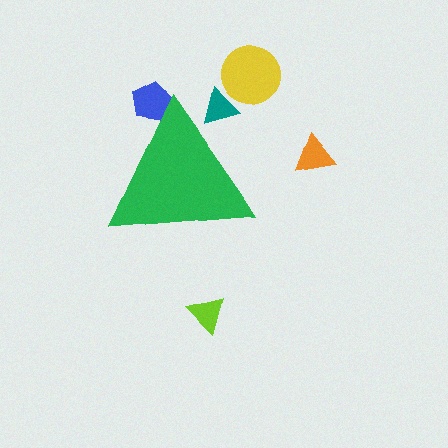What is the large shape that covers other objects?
A green triangle.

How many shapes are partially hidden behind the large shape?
2 shapes are partially hidden.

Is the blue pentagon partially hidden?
Yes, the blue pentagon is partially hidden behind the green triangle.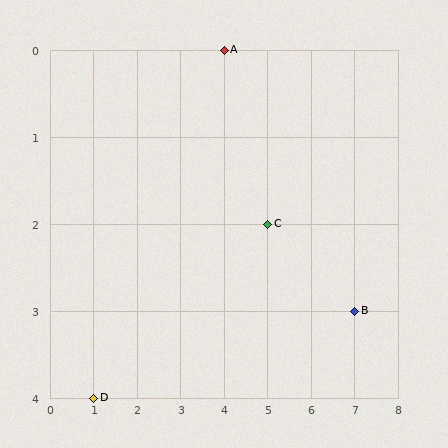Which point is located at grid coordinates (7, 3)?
Point B is at (7, 3).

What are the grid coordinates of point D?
Point D is at grid coordinates (1, 4).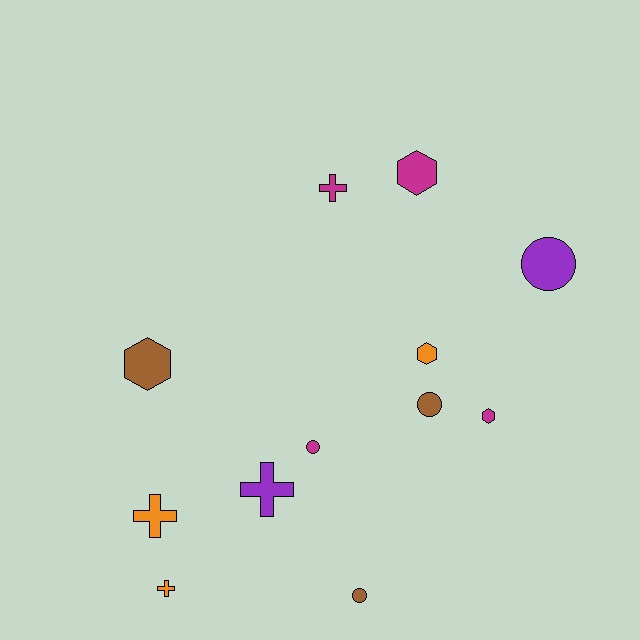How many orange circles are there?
There are no orange circles.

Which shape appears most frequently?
Circle, with 4 objects.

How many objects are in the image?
There are 12 objects.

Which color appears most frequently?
Magenta, with 4 objects.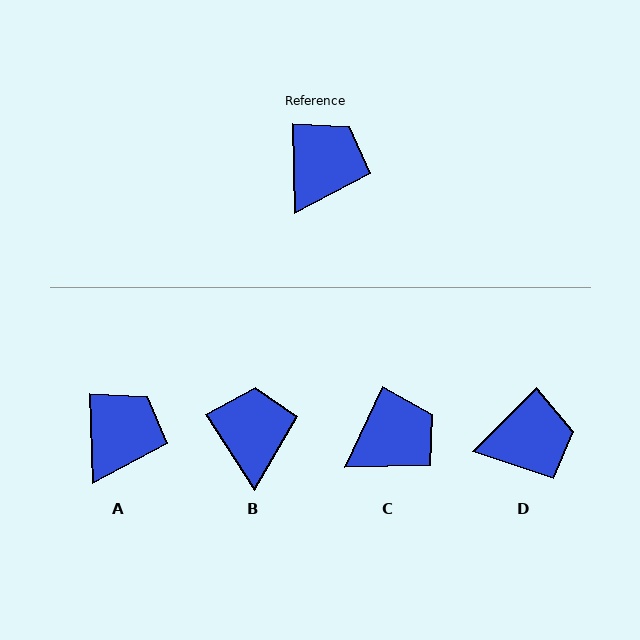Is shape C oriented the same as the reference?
No, it is off by about 27 degrees.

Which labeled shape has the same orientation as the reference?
A.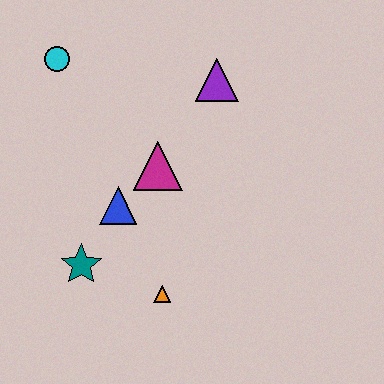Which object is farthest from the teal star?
The purple triangle is farthest from the teal star.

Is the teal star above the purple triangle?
No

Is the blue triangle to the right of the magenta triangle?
No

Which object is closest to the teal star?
The blue triangle is closest to the teal star.